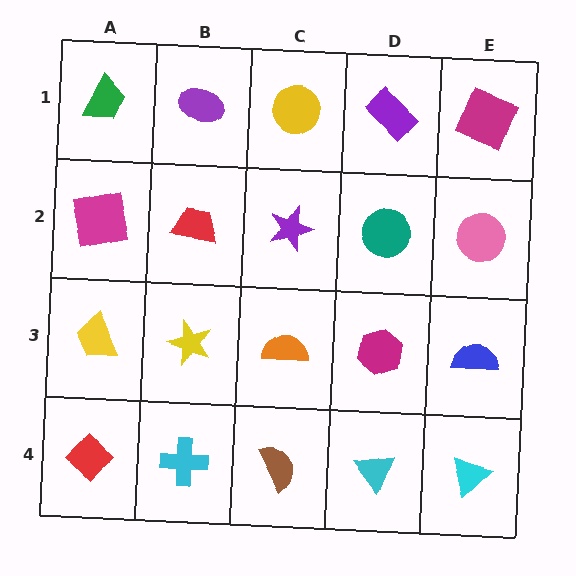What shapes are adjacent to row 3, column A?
A magenta square (row 2, column A), a red diamond (row 4, column A), a yellow star (row 3, column B).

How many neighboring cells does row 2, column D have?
4.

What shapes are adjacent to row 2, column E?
A magenta square (row 1, column E), a blue semicircle (row 3, column E), a teal circle (row 2, column D).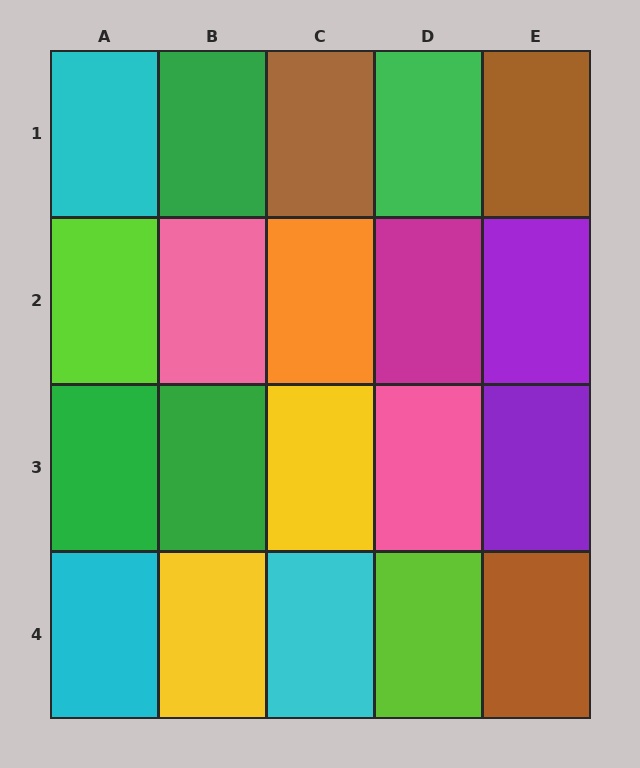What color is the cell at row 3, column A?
Green.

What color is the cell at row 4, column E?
Brown.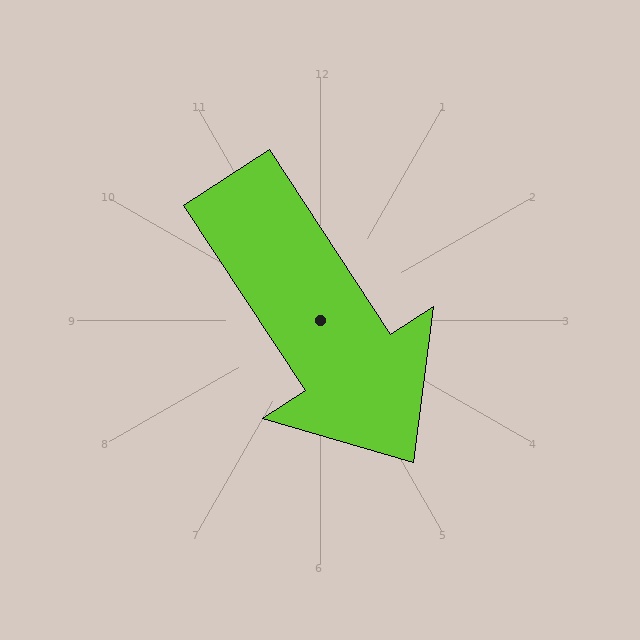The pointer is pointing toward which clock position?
Roughly 5 o'clock.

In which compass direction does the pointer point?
Southeast.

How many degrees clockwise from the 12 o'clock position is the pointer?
Approximately 147 degrees.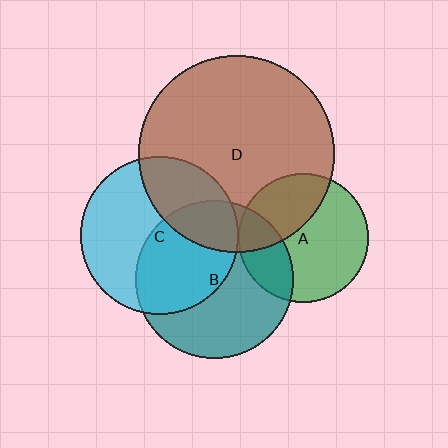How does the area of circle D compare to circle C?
Approximately 1.5 times.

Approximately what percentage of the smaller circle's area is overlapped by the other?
Approximately 30%.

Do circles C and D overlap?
Yes.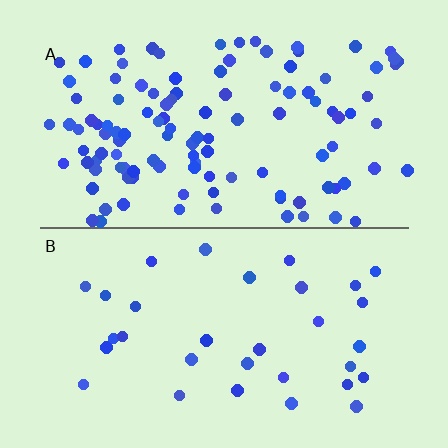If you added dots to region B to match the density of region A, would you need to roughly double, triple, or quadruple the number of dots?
Approximately quadruple.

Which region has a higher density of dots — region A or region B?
A (the top).